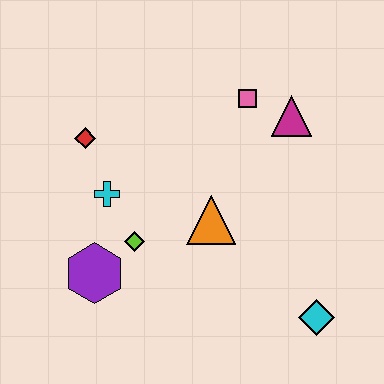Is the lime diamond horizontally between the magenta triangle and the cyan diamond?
No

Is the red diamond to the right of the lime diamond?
No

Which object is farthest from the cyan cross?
The cyan diamond is farthest from the cyan cross.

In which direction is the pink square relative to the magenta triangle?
The pink square is to the left of the magenta triangle.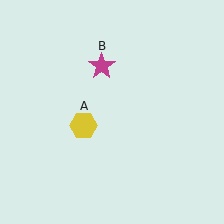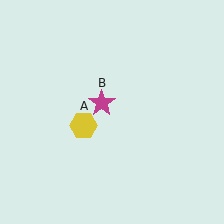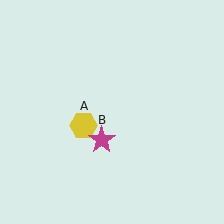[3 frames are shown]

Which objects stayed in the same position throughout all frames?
Yellow hexagon (object A) remained stationary.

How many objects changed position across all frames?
1 object changed position: magenta star (object B).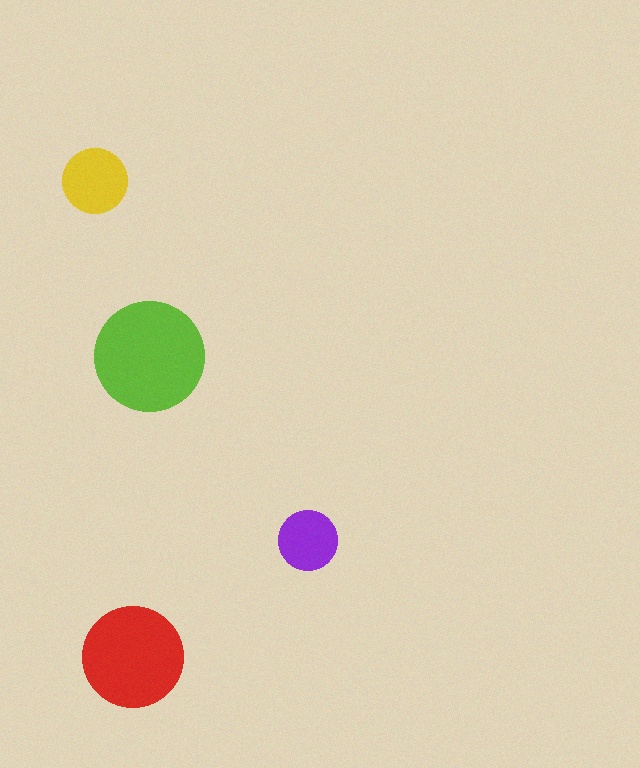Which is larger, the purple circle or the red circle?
The red one.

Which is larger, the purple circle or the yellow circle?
The yellow one.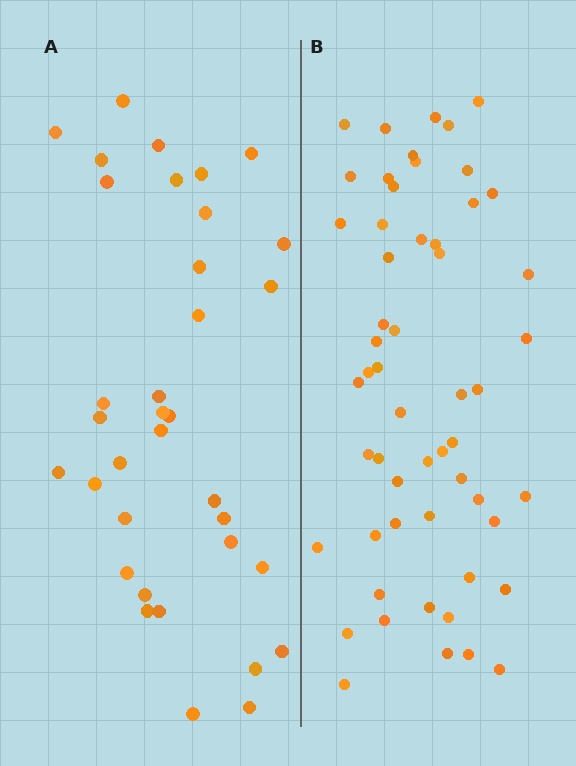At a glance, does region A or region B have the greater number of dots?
Region B (the right region) has more dots.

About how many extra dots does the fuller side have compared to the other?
Region B has approximately 20 more dots than region A.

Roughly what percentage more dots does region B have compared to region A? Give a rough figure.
About 55% more.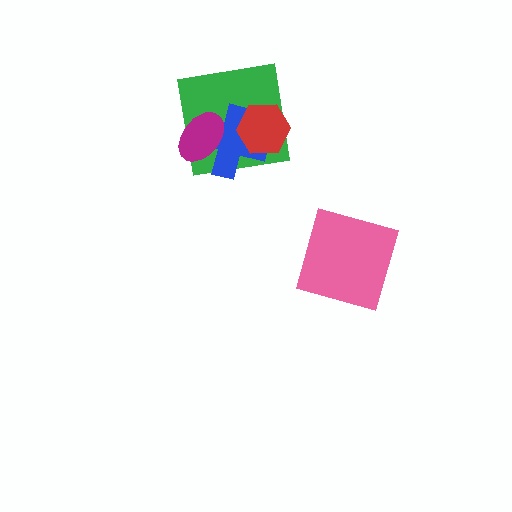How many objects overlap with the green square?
3 objects overlap with the green square.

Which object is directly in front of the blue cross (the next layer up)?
The magenta ellipse is directly in front of the blue cross.